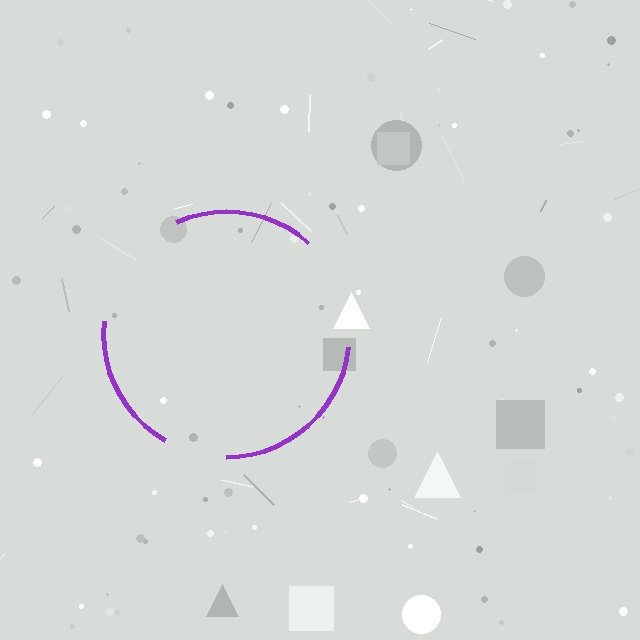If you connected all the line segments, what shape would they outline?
They would outline a circle.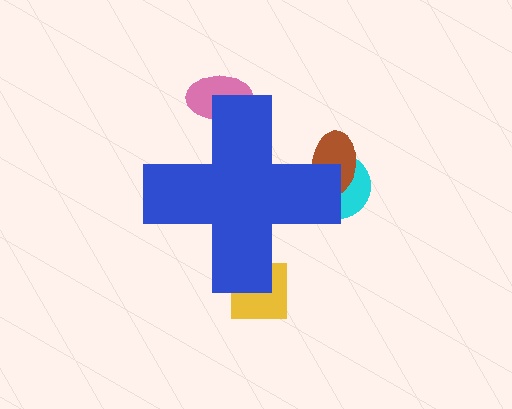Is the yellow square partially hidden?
Yes, the yellow square is partially hidden behind the blue cross.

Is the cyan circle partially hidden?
Yes, the cyan circle is partially hidden behind the blue cross.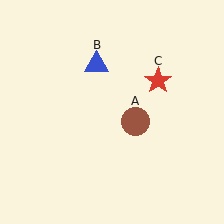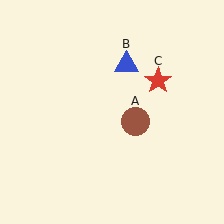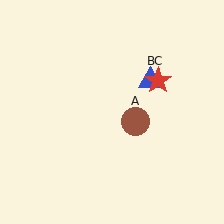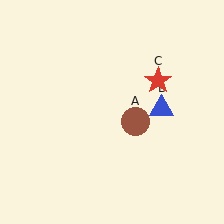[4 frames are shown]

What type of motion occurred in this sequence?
The blue triangle (object B) rotated clockwise around the center of the scene.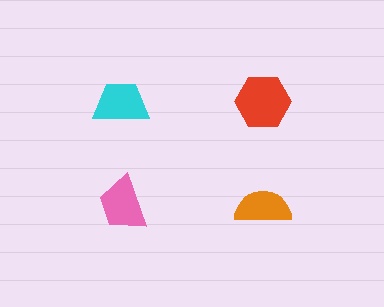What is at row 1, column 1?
A cyan trapezoid.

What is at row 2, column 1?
A pink trapezoid.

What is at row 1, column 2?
A red hexagon.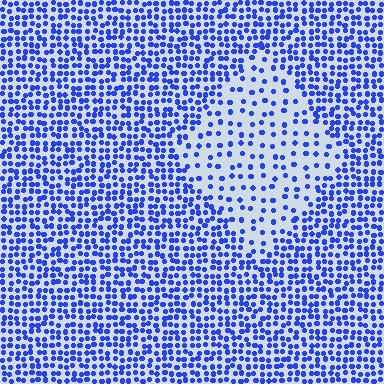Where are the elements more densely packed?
The elements are more densely packed outside the diamond boundary.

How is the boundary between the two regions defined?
The boundary is defined by a change in element density (approximately 2.4x ratio). All elements are the same color, size, and shape.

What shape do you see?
I see a diamond.